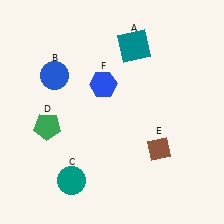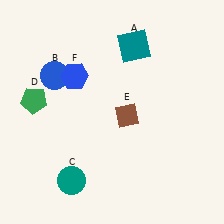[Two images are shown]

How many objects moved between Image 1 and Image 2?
3 objects moved between the two images.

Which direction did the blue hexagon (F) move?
The blue hexagon (F) moved left.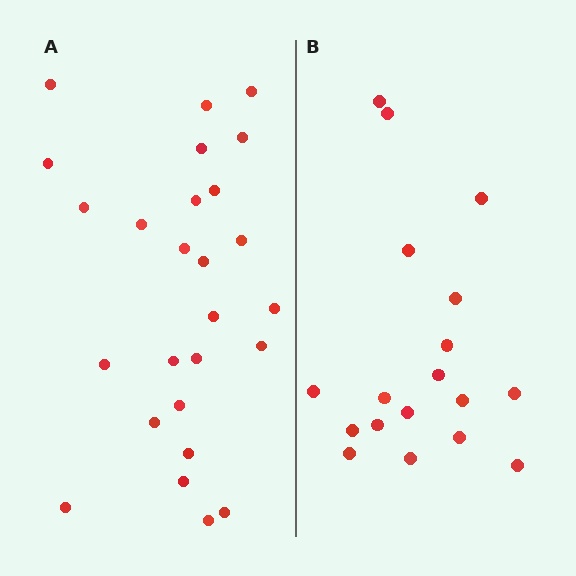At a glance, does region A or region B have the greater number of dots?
Region A (the left region) has more dots.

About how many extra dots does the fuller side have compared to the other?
Region A has roughly 8 or so more dots than region B.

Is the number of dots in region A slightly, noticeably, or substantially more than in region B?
Region A has noticeably more, but not dramatically so. The ratio is roughly 1.4 to 1.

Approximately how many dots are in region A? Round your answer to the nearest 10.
About 30 dots. (The exact count is 26, which rounds to 30.)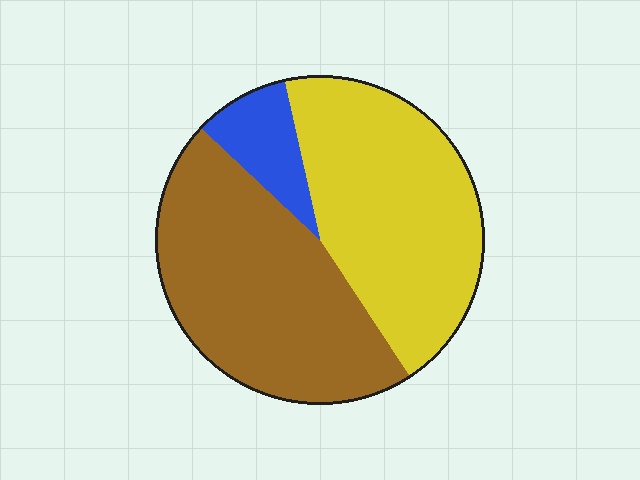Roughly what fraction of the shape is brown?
Brown takes up about one half (1/2) of the shape.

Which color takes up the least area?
Blue, at roughly 10%.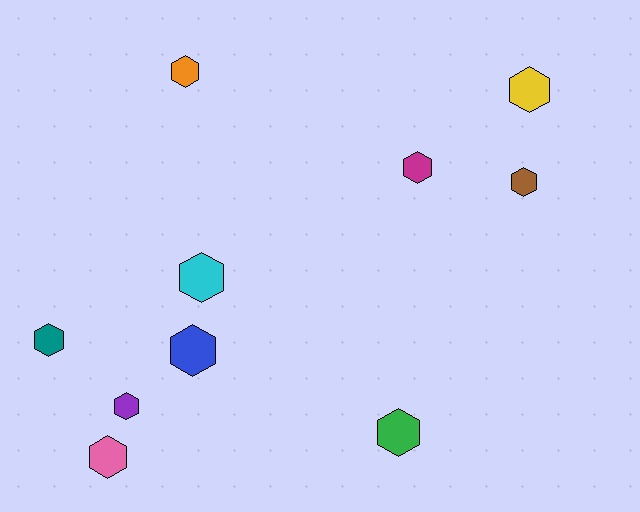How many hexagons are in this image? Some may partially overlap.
There are 10 hexagons.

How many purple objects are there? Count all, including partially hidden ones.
There is 1 purple object.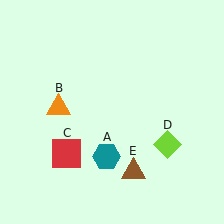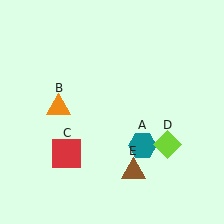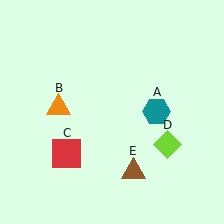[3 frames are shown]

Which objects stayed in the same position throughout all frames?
Orange triangle (object B) and red square (object C) and lime diamond (object D) and brown triangle (object E) remained stationary.